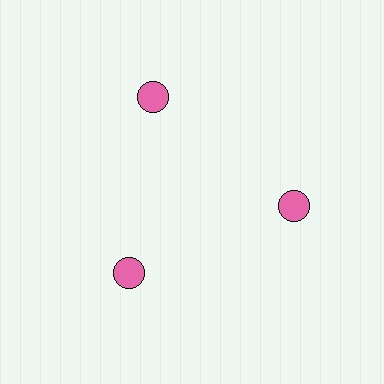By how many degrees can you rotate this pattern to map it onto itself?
The pattern maps onto itself every 120 degrees of rotation.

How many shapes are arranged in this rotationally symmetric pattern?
There are 3 shapes, arranged in 3 groups of 1.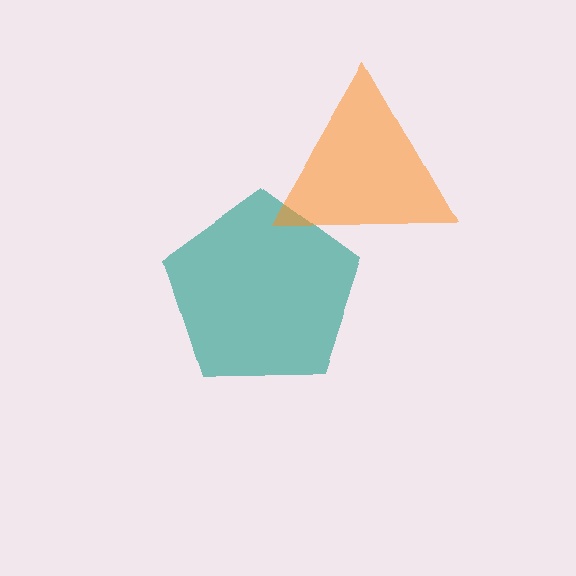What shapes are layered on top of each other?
The layered shapes are: a teal pentagon, an orange triangle.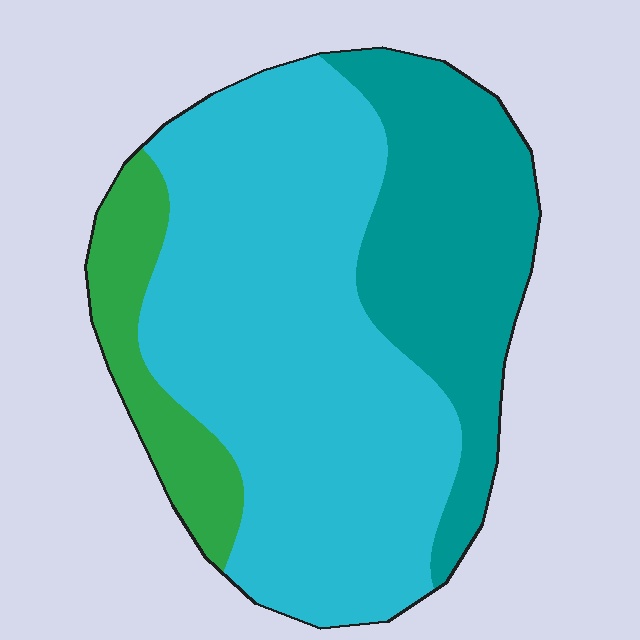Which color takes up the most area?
Cyan, at roughly 60%.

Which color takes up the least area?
Green, at roughly 10%.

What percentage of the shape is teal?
Teal takes up about one quarter (1/4) of the shape.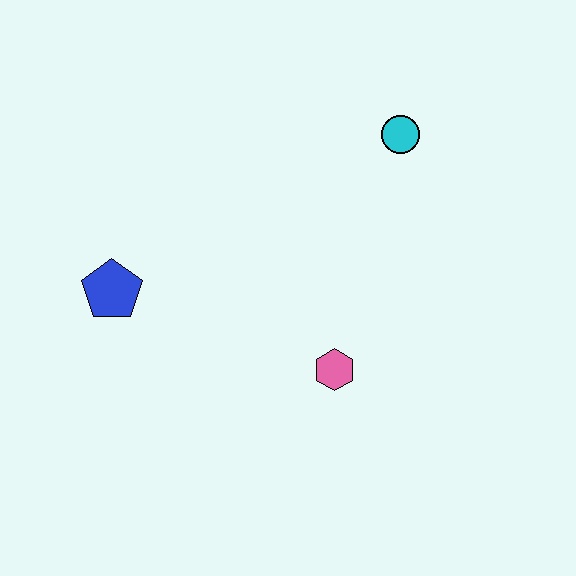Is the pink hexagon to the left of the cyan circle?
Yes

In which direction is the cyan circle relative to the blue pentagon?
The cyan circle is to the right of the blue pentagon.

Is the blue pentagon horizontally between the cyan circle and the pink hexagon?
No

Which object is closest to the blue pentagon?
The pink hexagon is closest to the blue pentagon.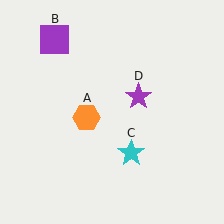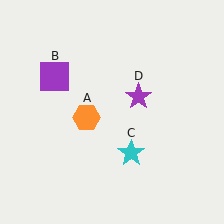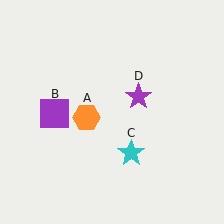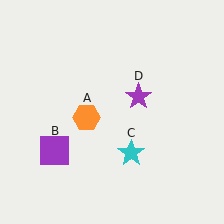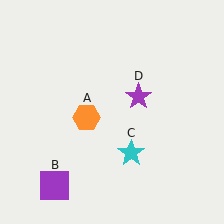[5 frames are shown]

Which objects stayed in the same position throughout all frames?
Orange hexagon (object A) and cyan star (object C) and purple star (object D) remained stationary.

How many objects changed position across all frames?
1 object changed position: purple square (object B).